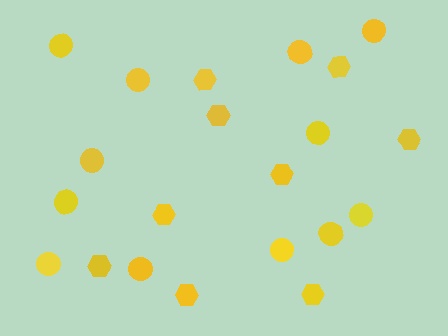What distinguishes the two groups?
There are 2 groups: one group of circles (12) and one group of hexagons (9).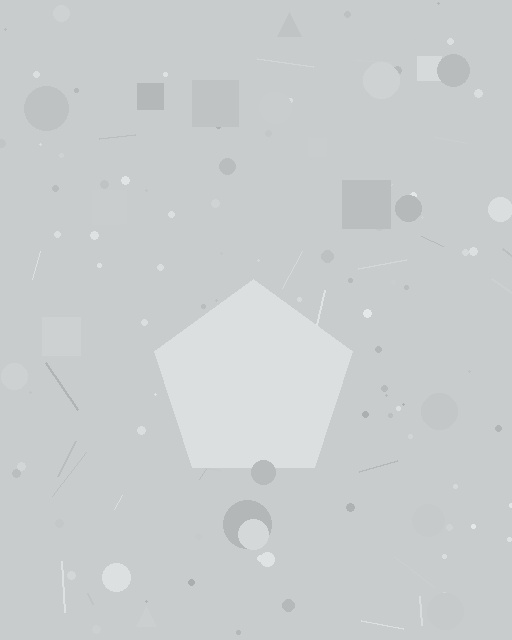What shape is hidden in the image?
A pentagon is hidden in the image.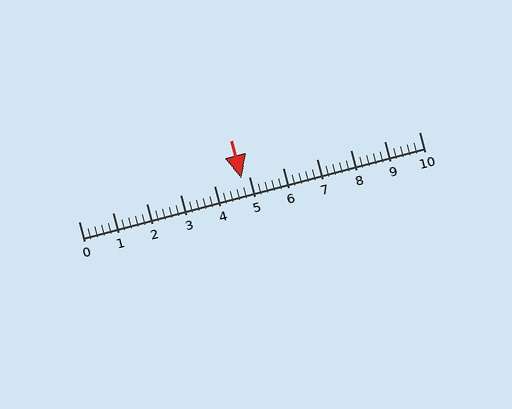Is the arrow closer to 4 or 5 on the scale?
The arrow is closer to 5.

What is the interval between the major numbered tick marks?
The major tick marks are spaced 1 units apart.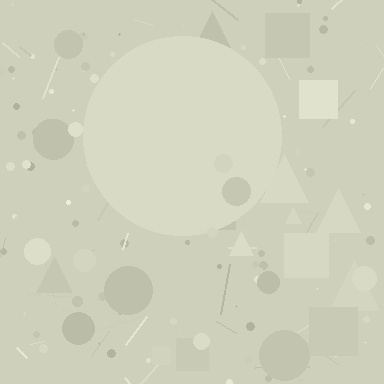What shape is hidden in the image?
A circle is hidden in the image.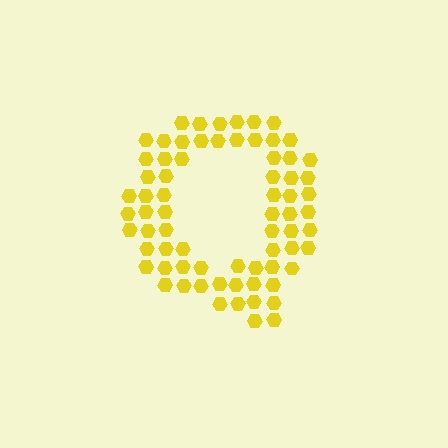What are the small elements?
The small elements are hexagons.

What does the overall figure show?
The overall figure shows the letter Q.